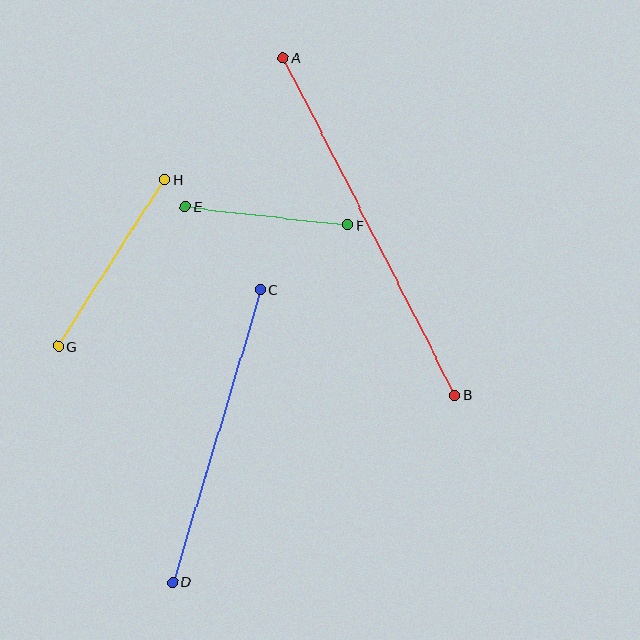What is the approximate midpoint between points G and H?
The midpoint is at approximately (111, 263) pixels.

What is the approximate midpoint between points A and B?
The midpoint is at approximately (369, 226) pixels.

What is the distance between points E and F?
The distance is approximately 164 pixels.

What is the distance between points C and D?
The distance is approximately 305 pixels.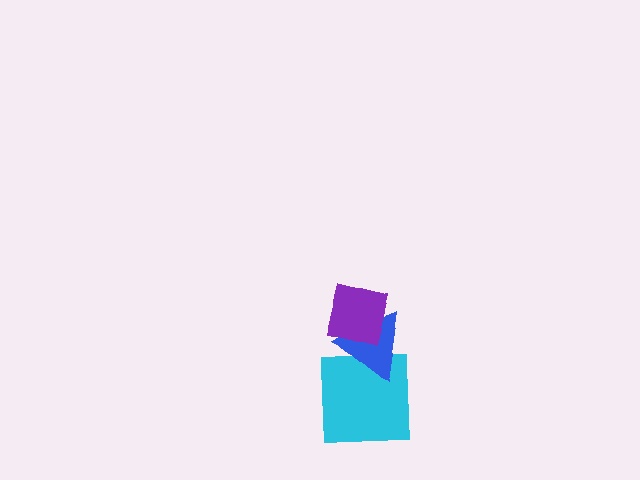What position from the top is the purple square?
The purple square is 1st from the top.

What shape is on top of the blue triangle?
The purple square is on top of the blue triangle.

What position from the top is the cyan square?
The cyan square is 3rd from the top.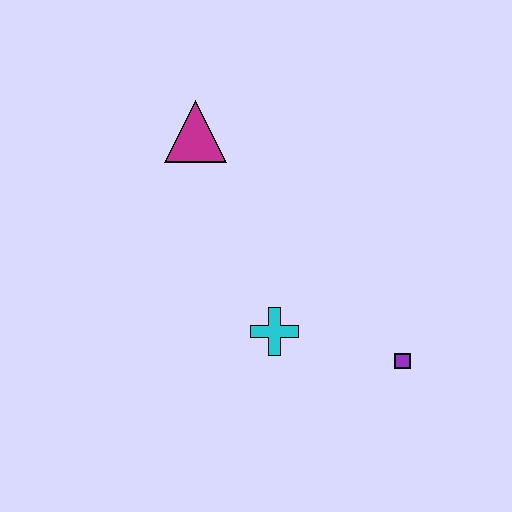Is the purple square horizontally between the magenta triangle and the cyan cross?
No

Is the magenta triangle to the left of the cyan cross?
Yes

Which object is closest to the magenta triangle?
The cyan cross is closest to the magenta triangle.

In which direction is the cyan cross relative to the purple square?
The cyan cross is to the left of the purple square.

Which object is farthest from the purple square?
The magenta triangle is farthest from the purple square.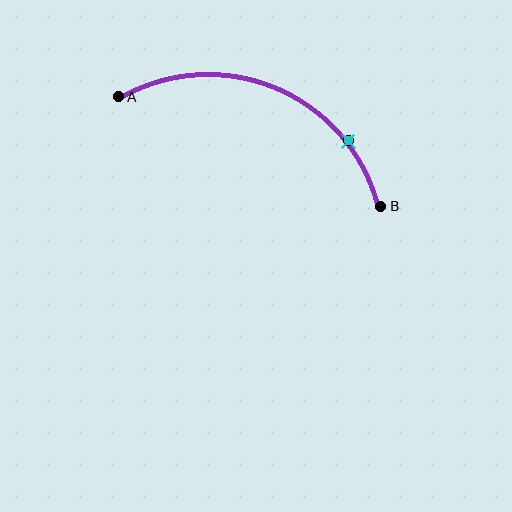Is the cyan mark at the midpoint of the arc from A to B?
No. The cyan mark lies on the arc but is closer to endpoint B. The arc midpoint would be at the point on the curve equidistant along the arc from both A and B.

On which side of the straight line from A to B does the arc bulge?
The arc bulges above the straight line connecting A and B.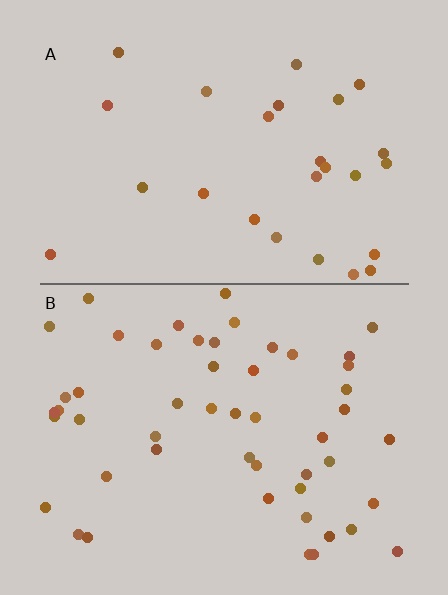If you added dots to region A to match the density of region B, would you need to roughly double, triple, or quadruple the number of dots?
Approximately double.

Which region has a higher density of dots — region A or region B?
B (the bottom).